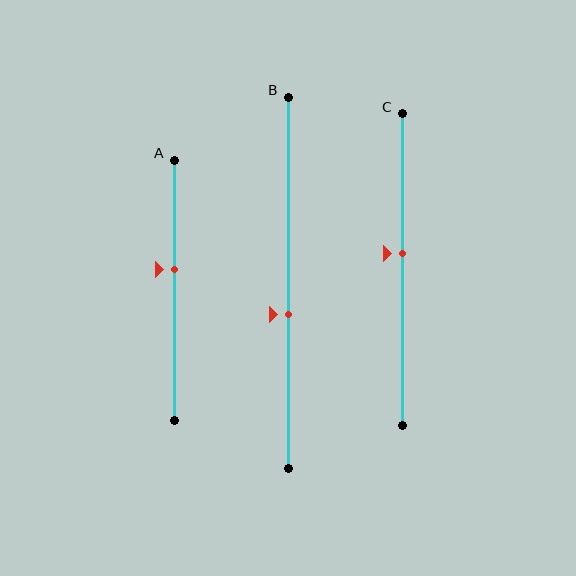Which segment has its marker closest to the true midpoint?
Segment C has its marker closest to the true midpoint.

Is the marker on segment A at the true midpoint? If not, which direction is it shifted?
No, the marker on segment A is shifted upward by about 8% of the segment length.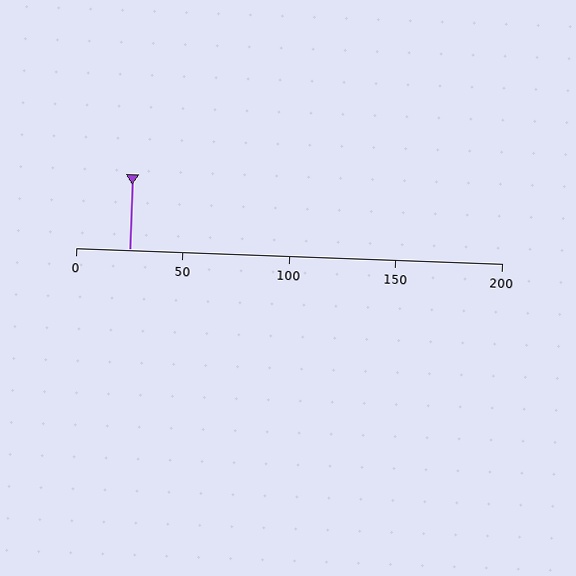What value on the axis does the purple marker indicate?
The marker indicates approximately 25.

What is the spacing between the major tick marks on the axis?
The major ticks are spaced 50 apart.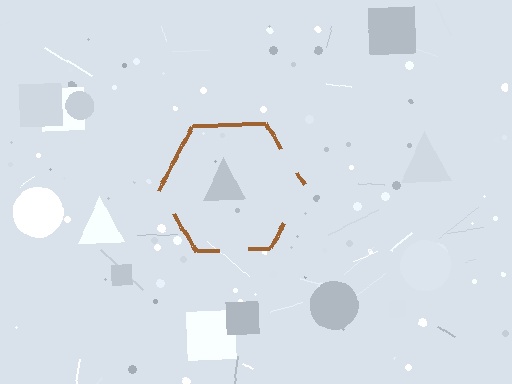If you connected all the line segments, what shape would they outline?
They would outline a hexagon.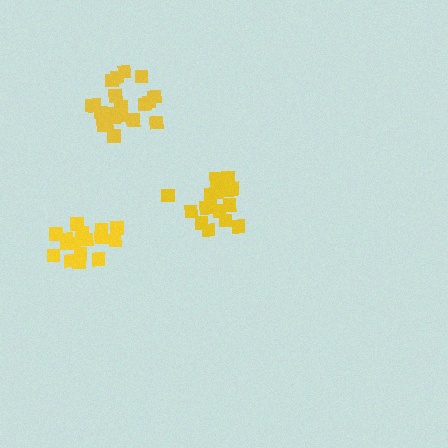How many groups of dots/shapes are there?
There are 3 groups.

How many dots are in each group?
Group 1: 16 dots, Group 2: 16 dots, Group 3: 21 dots (53 total).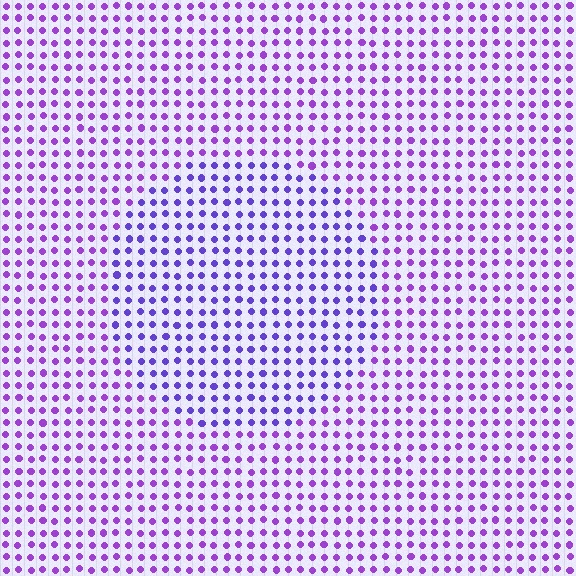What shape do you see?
I see a circle.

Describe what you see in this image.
The image is filled with small purple elements in a uniform arrangement. A circle-shaped region is visible where the elements are tinted to a slightly different hue, forming a subtle color boundary.